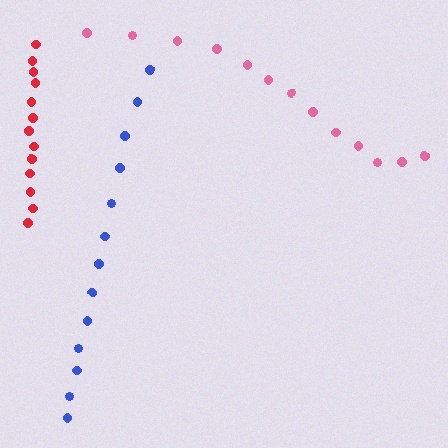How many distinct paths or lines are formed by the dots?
There are 3 distinct paths.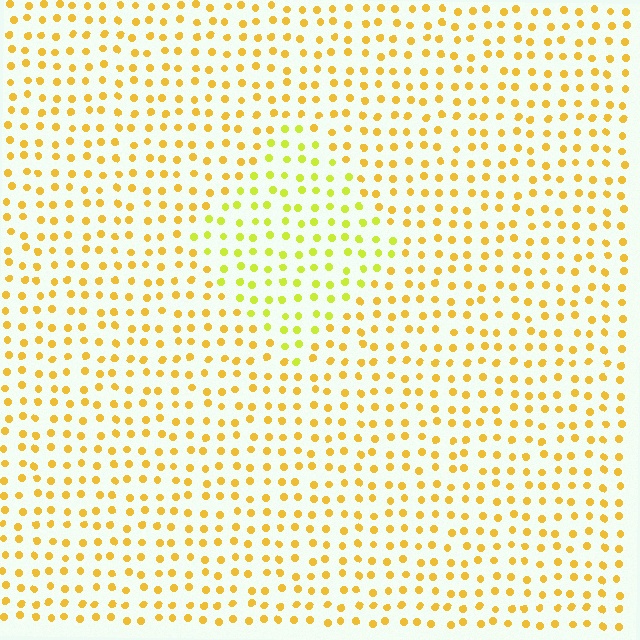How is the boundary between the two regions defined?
The boundary is defined purely by a slight shift in hue (about 28 degrees). Spacing, size, and orientation are identical on both sides.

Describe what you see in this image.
The image is filled with small yellow elements in a uniform arrangement. A diamond-shaped region is visible where the elements are tinted to a slightly different hue, forming a subtle color boundary.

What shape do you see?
I see a diamond.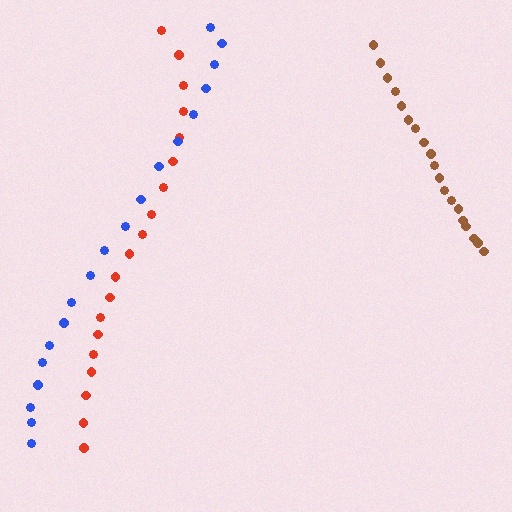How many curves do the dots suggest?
There are 3 distinct paths.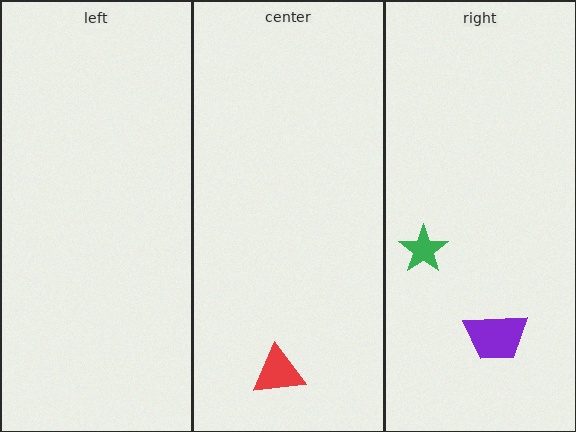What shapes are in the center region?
The red triangle.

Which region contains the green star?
The right region.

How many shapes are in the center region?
1.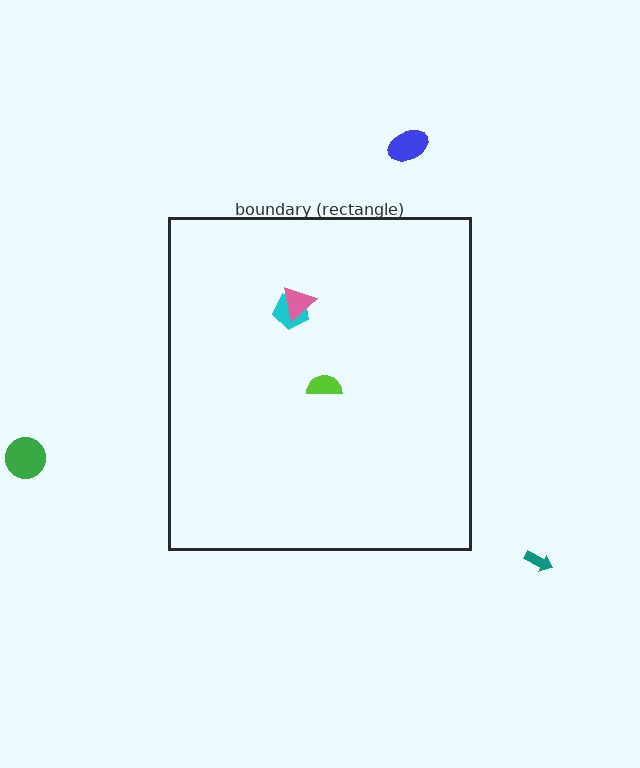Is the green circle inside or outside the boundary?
Outside.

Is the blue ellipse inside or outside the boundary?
Outside.